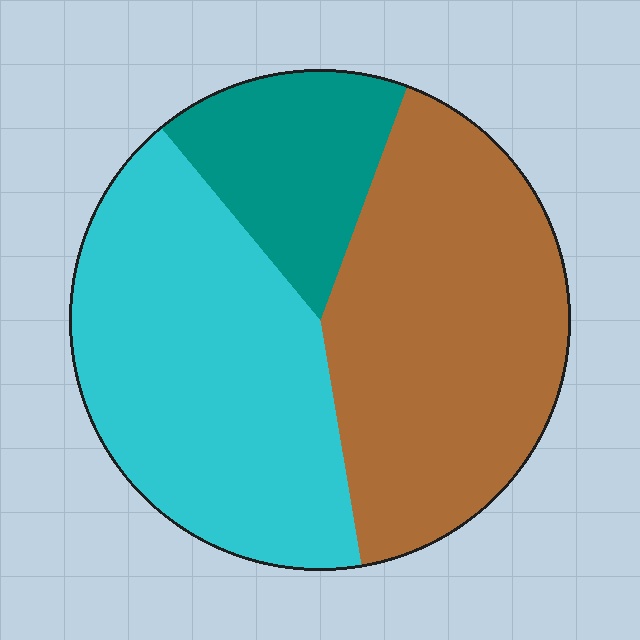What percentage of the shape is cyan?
Cyan covers 42% of the shape.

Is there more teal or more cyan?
Cyan.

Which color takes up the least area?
Teal, at roughly 15%.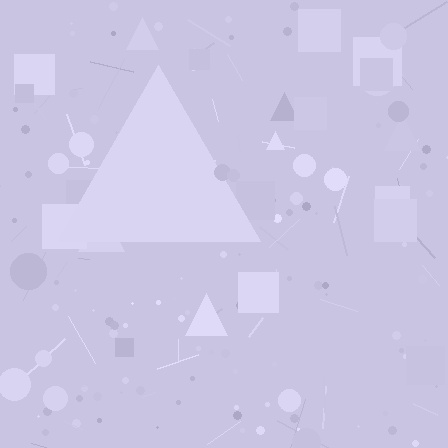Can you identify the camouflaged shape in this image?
The camouflaged shape is a triangle.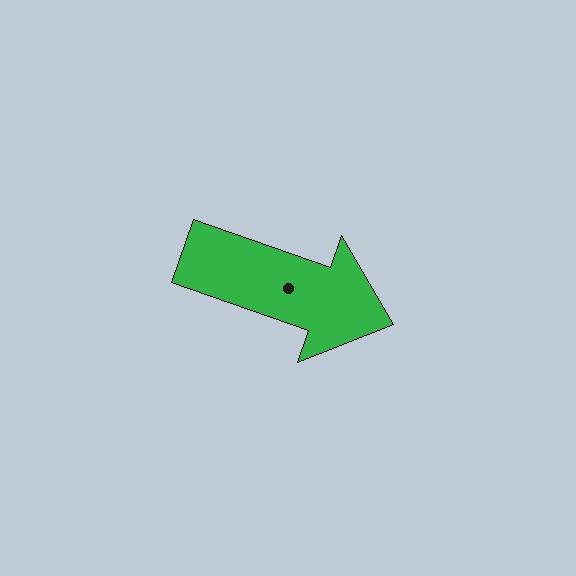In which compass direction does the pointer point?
East.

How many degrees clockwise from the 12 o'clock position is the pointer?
Approximately 109 degrees.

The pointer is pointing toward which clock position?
Roughly 4 o'clock.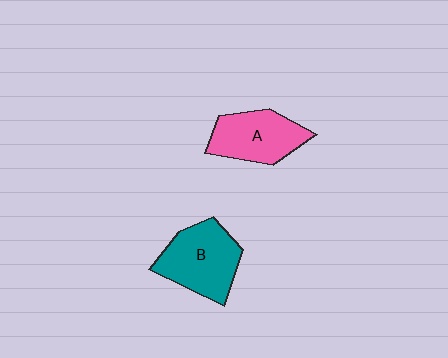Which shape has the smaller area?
Shape A (pink).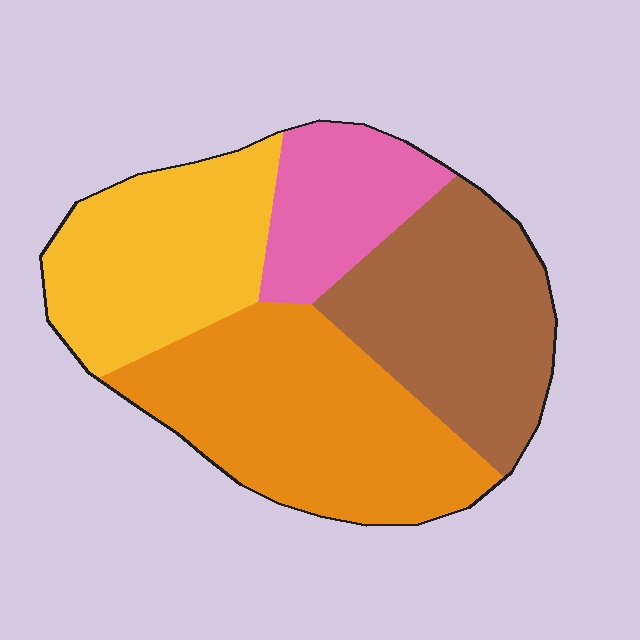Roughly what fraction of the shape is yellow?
Yellow takes up less than a quarter of the shape.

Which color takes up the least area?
Pink, at roughly 15%.